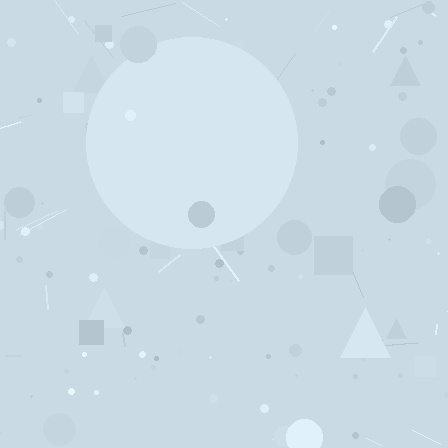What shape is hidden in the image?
A circle is hidden in the image.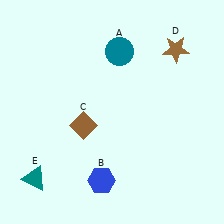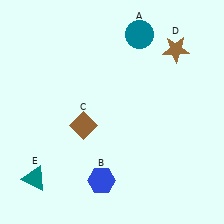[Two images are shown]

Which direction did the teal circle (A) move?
The teal circle (A) moved right.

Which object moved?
The teal circle (A) moved right.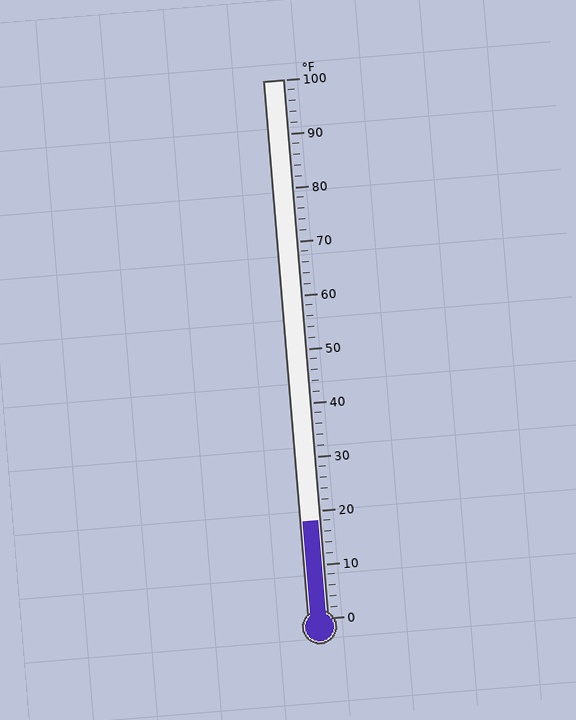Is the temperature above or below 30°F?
The temperature is below 30°F.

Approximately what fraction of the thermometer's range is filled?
The thermometer is filled to approximately 20% of its range.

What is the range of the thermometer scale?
The thermometer scale ranges from 0°F to 100°F.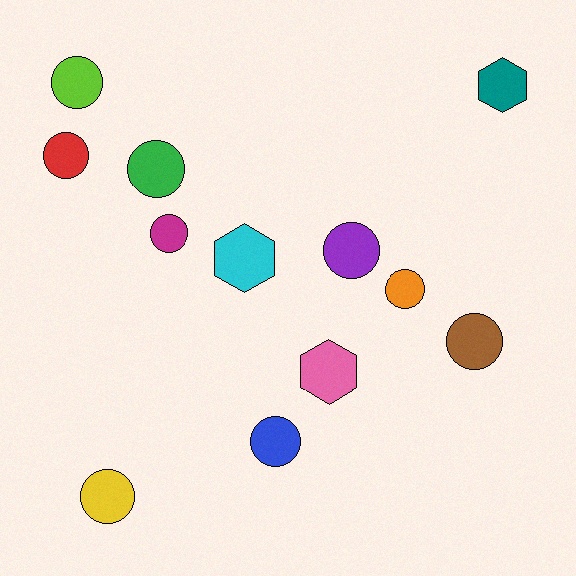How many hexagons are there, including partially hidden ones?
There are 3 hexagons.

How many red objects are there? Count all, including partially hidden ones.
There is 1 red object.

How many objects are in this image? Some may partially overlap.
There are 12 objects.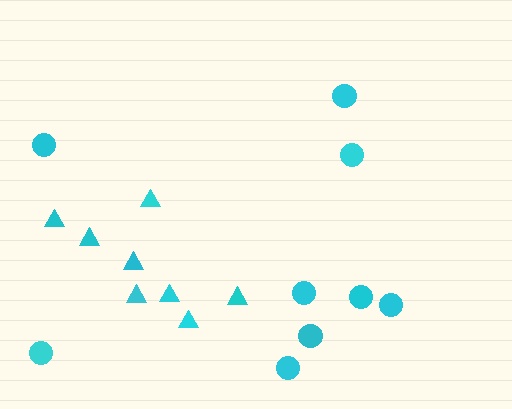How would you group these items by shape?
There are 2 groups: one group of circles (9) and one group of triangles (8).